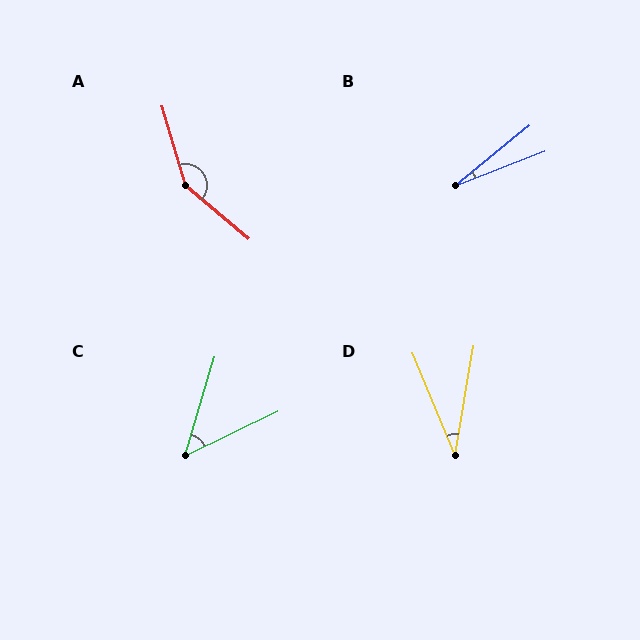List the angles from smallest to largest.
B (18°), D (32°), C (48°), A (146°).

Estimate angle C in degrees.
Approximately 48 degrees.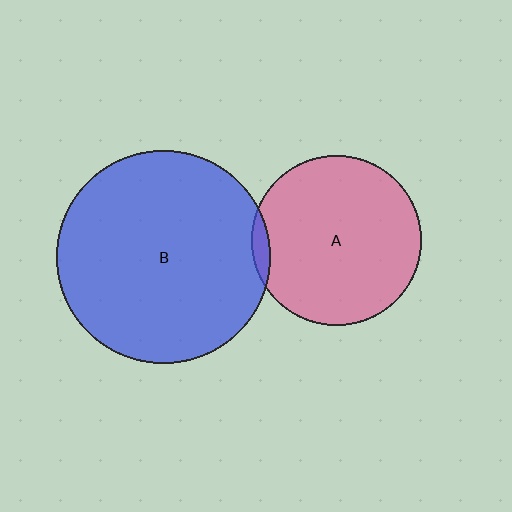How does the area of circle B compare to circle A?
Approximately 1.6 times.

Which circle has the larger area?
Circle B (blue).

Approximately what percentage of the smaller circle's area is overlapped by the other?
Approximately 5%.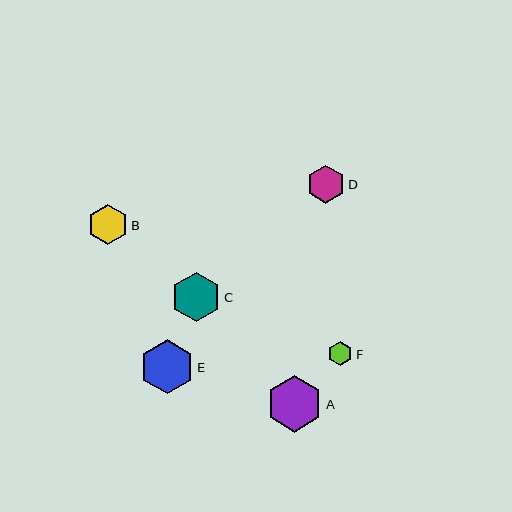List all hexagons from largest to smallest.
From largest to smallest: A, E, C, B, D, F.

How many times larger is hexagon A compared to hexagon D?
Hexagon A is approximately 1.5 times the size of hexagon D.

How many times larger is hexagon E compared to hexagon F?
Hexagon E is approximately 2.2 times the size of hexagon F.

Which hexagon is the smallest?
Hexagon F is the smallest with a size of approximately 25 pixels.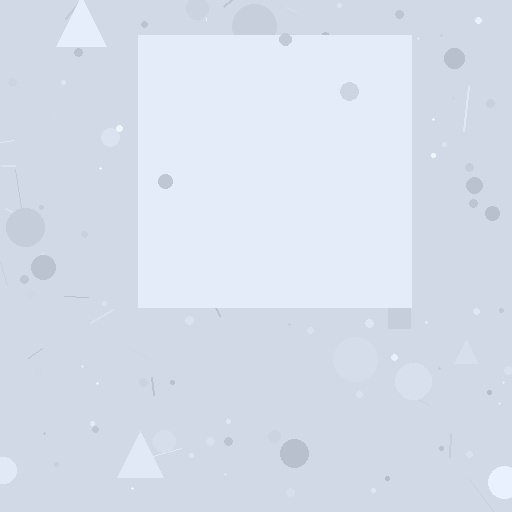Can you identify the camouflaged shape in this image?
The camouflaged shape is a square.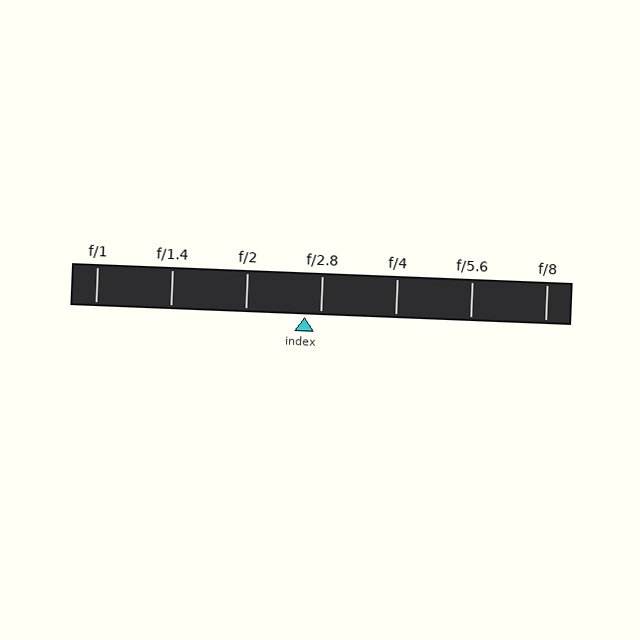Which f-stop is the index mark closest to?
The index mark is closest to f/2.8.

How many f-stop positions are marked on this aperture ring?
There are 7 f-stop positions marked.